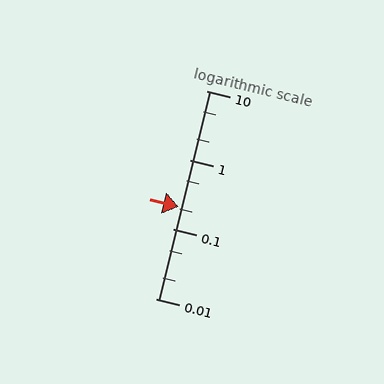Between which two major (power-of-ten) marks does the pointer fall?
The pointer is between 0.1 and 1.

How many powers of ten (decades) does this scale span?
The scale spans 3 decades, from 0.01 to 10.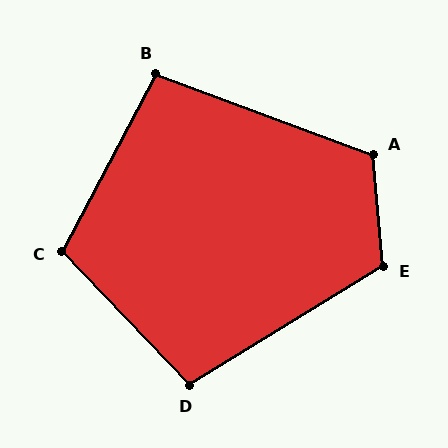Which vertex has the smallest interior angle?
B, at approximately 98 degrees.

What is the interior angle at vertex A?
Approximately 115 degrees (obtuse).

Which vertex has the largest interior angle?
E, at approximately 117 degrees.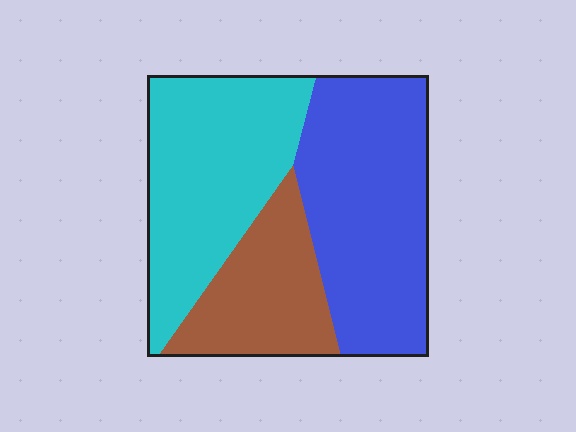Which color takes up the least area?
Brown, at roughly 20%.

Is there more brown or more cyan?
Cyan.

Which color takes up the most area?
Blue, at roughly 40%.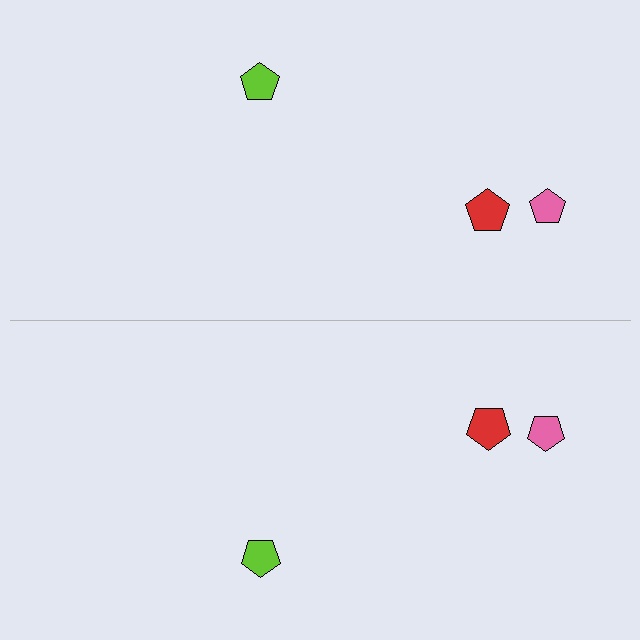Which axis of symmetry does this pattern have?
The pattern has a horizontal axis of symmetry running through the center of the image.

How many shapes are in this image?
There are 6 shapes in this image.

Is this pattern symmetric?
Yes, this pattern has bilateral (reflection) symmetry.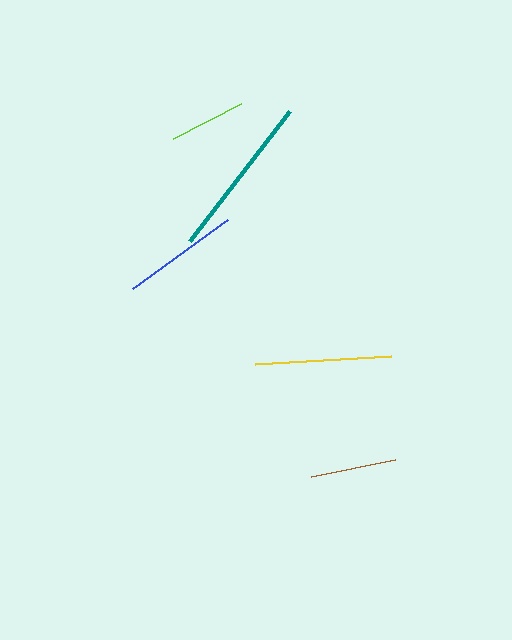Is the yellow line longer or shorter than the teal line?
The teal line is longer than the yellow line.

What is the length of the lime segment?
The lime segment is approximately 76 pixels long.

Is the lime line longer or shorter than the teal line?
The teal line is longer than the lime line.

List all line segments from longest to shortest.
From longest to shortest: teal, yellow, blue, brown, lime.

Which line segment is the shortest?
The lime line is the shortest at approximately 76 pixels.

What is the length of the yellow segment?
The yellow segment is approximately 136 pixels long.